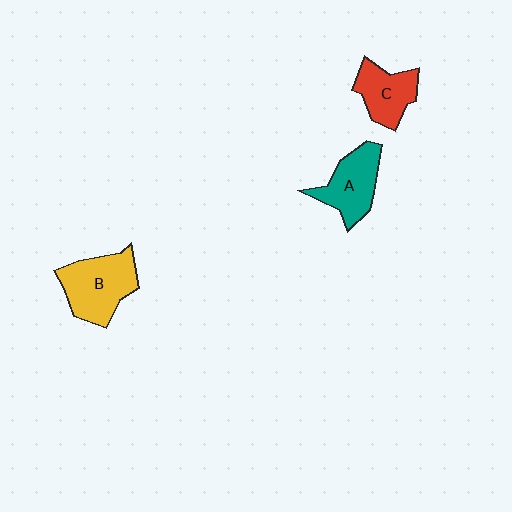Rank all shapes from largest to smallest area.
From largest to smallest: B (yellow), A (teal), C (red).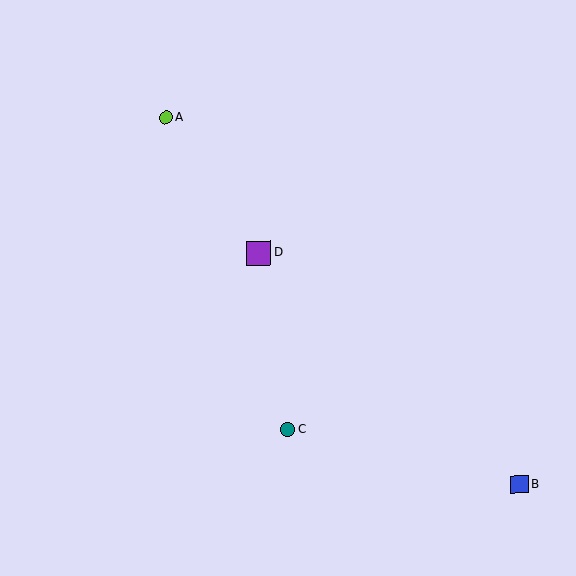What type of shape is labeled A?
Shape A is a lime circle.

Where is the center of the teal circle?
The center of the teal circle is at (288, 429).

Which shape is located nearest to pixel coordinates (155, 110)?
The lime circle (labeled A) at (166, 118) is nearest to that location.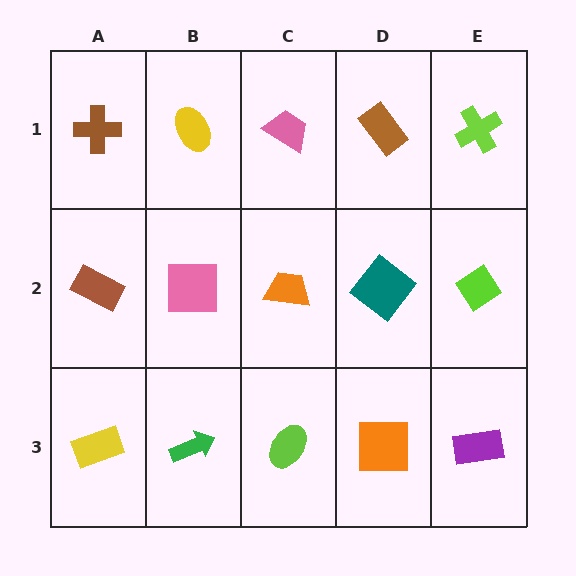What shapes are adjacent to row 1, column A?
A brown rectangle (row 2, column A), a yellow ellipse (row 1, column B).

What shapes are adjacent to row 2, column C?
A pink trapezoid (row 1, column C), a lime ellipse (row 3, column C), a pink square (row 2, column B), a teal diamond (row 2, column D).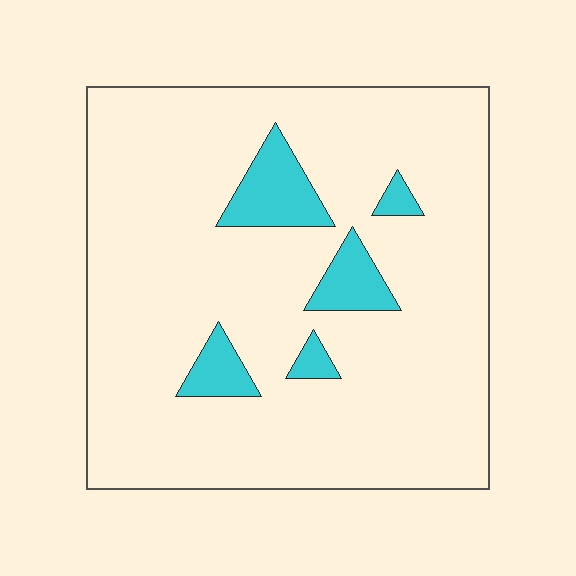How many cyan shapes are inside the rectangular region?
5.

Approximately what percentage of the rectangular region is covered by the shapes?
Approximately 10%.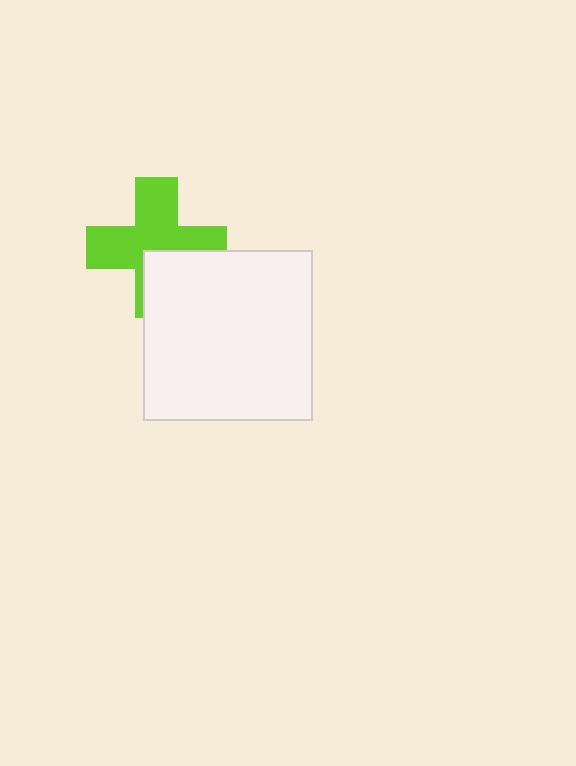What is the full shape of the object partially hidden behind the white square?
The partially hidden object is a lime cross.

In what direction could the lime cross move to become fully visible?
The lime cross could move up. That would shift it out from behind the white square entirely.